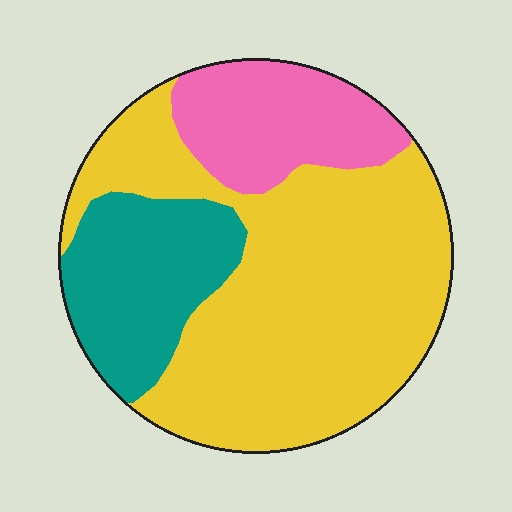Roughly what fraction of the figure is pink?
Pink covers around 20% of the figure.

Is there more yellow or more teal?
Yellow.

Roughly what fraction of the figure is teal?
Teal takes up about one fifth (1/5) of the figure.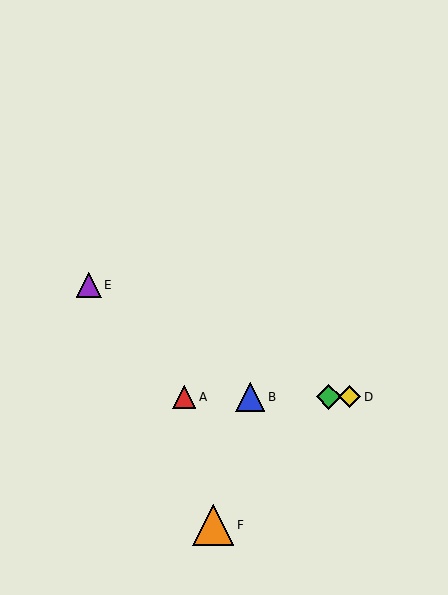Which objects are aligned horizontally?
Objects A, B, C, D are aligned horizontally.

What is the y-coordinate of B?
Object B is at y≈397.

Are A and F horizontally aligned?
No, A is at y≈397 and F is at y≈525.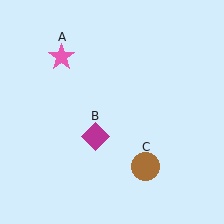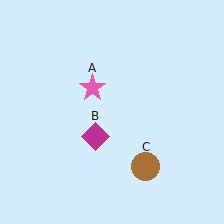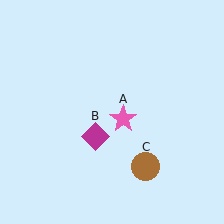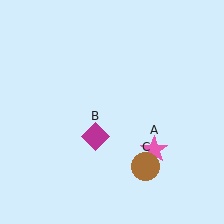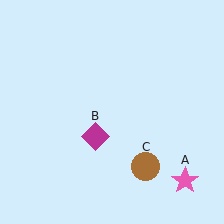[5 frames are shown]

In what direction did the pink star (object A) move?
The pink star (object A) moved down and to the right.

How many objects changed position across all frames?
1 object changed position: pink star (object A).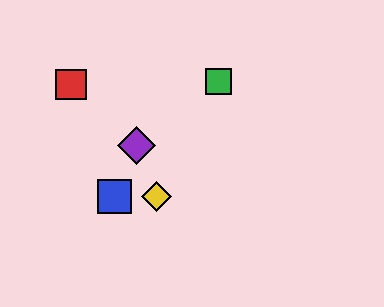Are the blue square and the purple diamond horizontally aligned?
No, the blue square is at y≈196 and the purple diamond is at y≈145.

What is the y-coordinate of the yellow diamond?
The yellow diamond is at y≈196.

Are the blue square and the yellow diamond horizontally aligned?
Yes, both are at y≈196.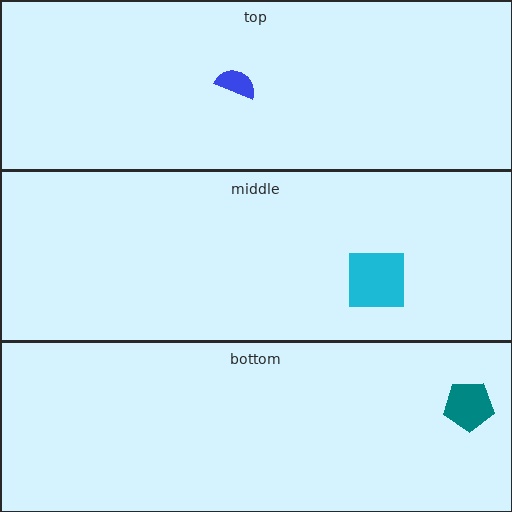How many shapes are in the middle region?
1.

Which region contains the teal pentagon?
The bottom region.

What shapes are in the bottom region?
The teal pentagon.